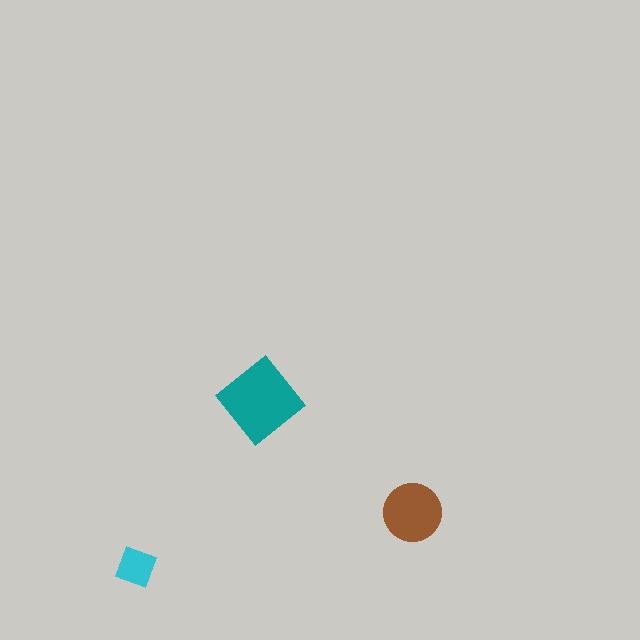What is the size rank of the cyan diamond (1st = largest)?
3rd.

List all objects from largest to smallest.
The teal diamond, the brown circle, the cyan diamond.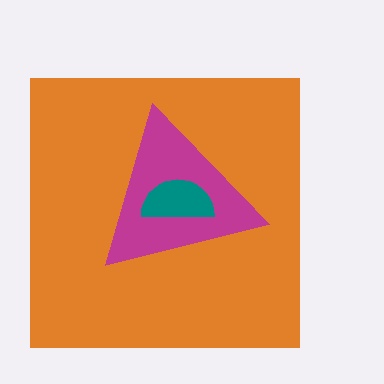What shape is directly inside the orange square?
The magenta triangle.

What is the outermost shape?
The orange square.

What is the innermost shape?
The teal semicircle.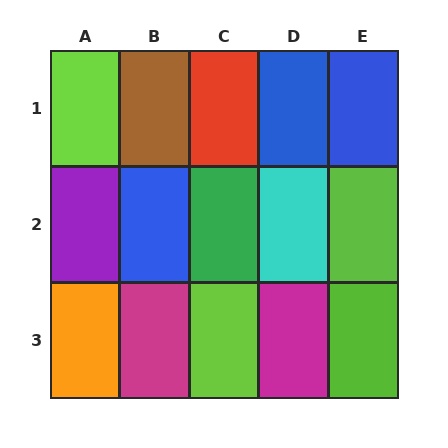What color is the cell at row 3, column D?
Magenta.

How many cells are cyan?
1 cell is cyan.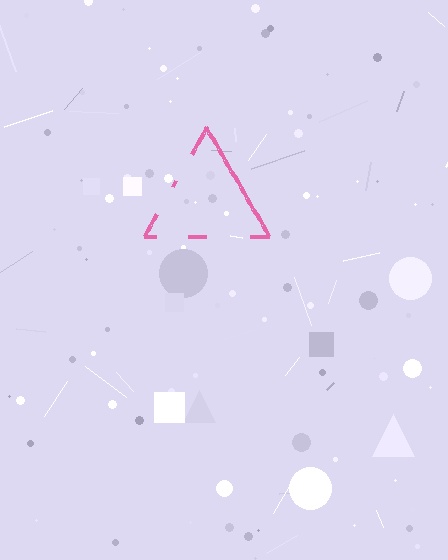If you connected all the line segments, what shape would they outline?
They would outline a triangle.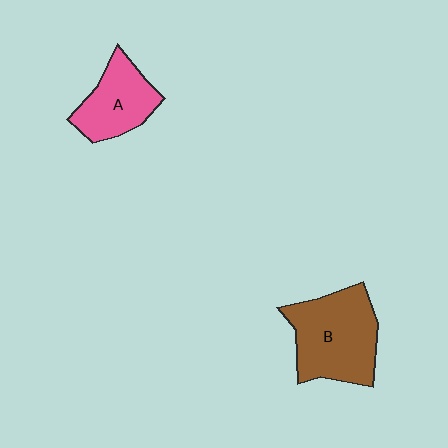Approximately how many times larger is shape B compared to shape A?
Approximately 1.5 times.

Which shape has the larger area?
Shape B (brown).